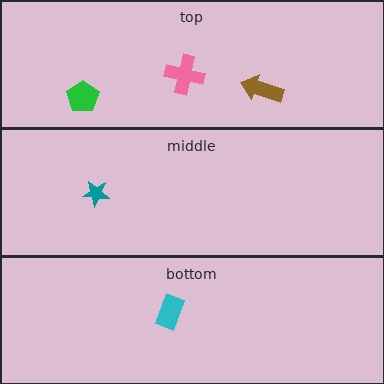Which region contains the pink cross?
The top region.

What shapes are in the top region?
The brown arrow, the green pentagon, the pink cross.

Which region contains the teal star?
The middle region.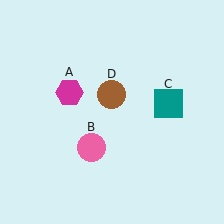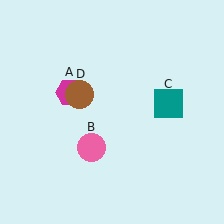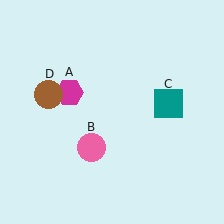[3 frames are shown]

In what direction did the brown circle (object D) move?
The brown circle (object D) moved left.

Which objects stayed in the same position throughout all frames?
Magenta hexagon (object A) and pink circle (object B) and teal square (object C) remained stationary.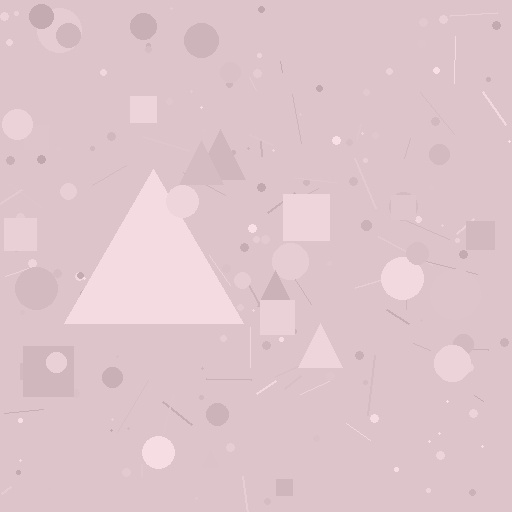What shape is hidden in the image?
A triangle is hidden in the image.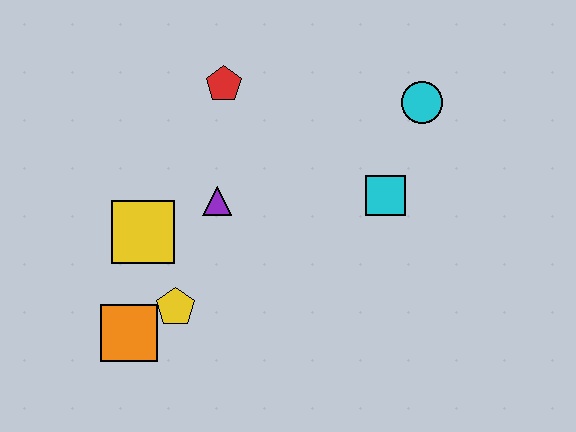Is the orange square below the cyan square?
Yes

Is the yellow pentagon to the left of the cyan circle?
Yes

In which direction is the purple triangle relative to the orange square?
The purple triangle is above the orange square.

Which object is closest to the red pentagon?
The purple triangle is closest to the red pentagon.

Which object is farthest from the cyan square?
The orange square is farthest from the cyan square.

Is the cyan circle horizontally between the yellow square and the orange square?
No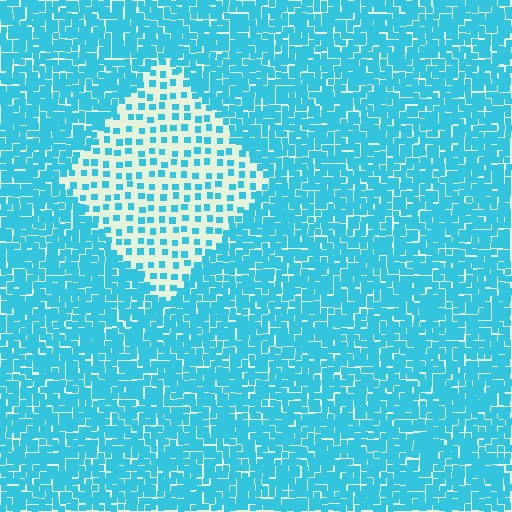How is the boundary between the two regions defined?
The boundary is defined by a change in element density (approximately 3.0x ratio). All elements are the same color, size, and shape.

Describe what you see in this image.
The image contains small cyan elements arranged at two different densities. A diamond-shaped region is visible where the elements are less densely packed than the surrounding area.